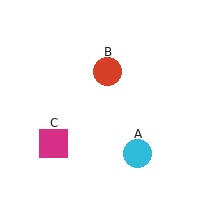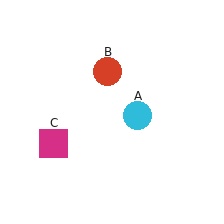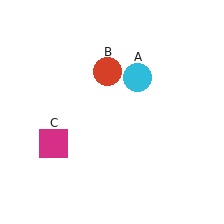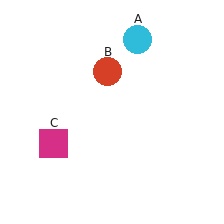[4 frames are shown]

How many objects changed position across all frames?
1 object changed position: cyan circle (object A).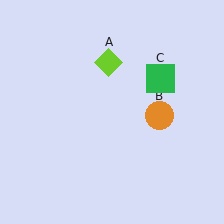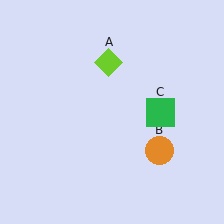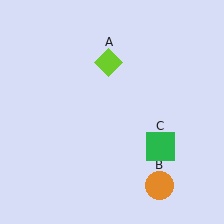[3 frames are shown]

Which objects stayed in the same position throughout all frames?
Lime diamond (object A) remained stationary.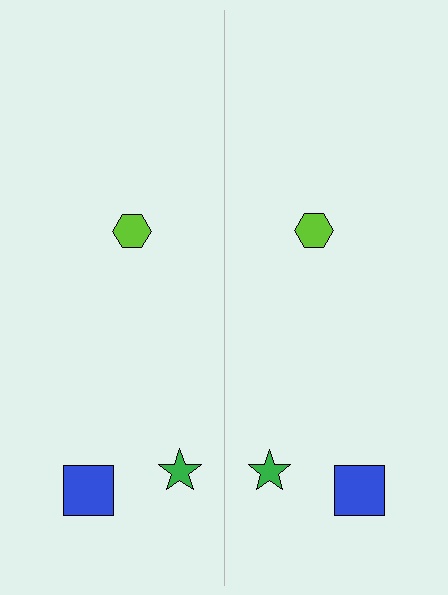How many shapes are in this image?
There are 6 shapes in this image.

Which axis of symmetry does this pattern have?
The pattern has a vertical axis of symmetry running through the center of the image.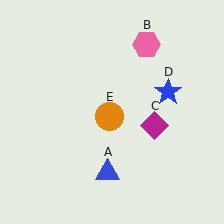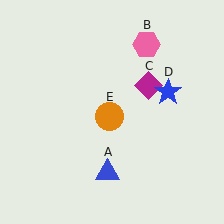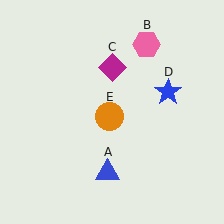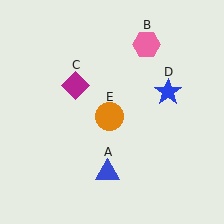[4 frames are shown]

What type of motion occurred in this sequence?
The magenta diamond (object C) rotated counterclockwise around the center of the scene.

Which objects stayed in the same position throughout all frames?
Blue triangle (object A) and pink hexagon (object B) and blue star (object D) and orange circle (object E) remained stationary.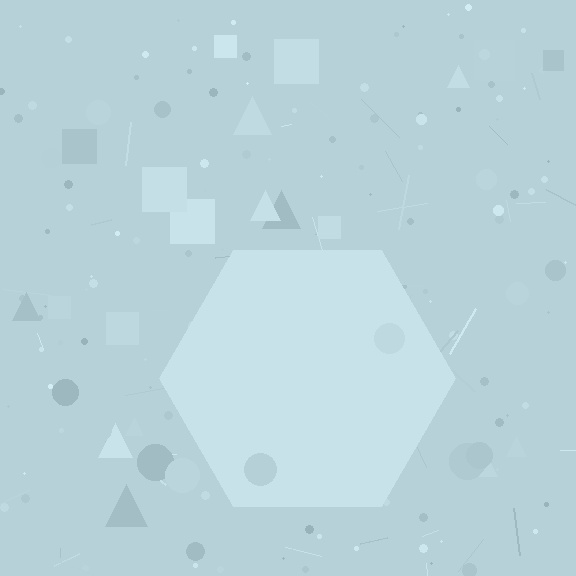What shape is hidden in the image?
A hexagon is hidden in the image.